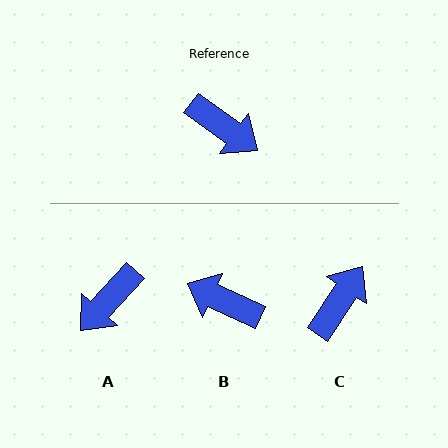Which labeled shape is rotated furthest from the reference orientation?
B, about 169 degrees away.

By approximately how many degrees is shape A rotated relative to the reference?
Approximately 97 degrees clockwise.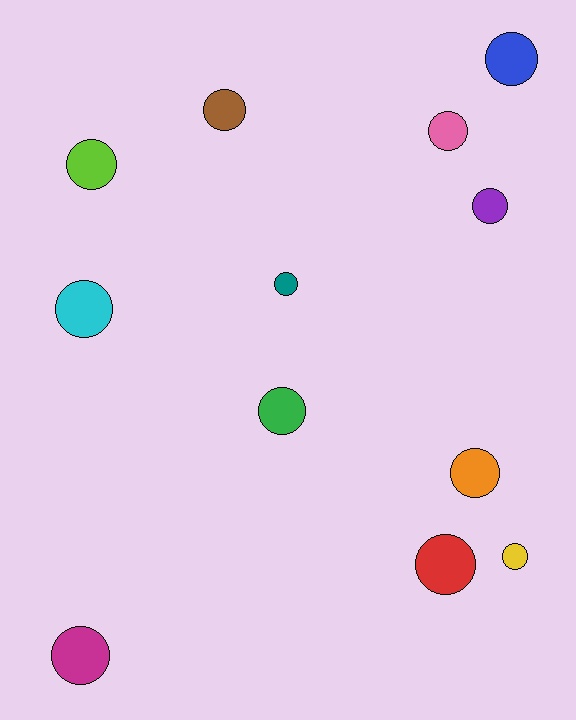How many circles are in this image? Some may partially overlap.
There are 12 circles.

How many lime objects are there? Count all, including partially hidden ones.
There is 1 lime object.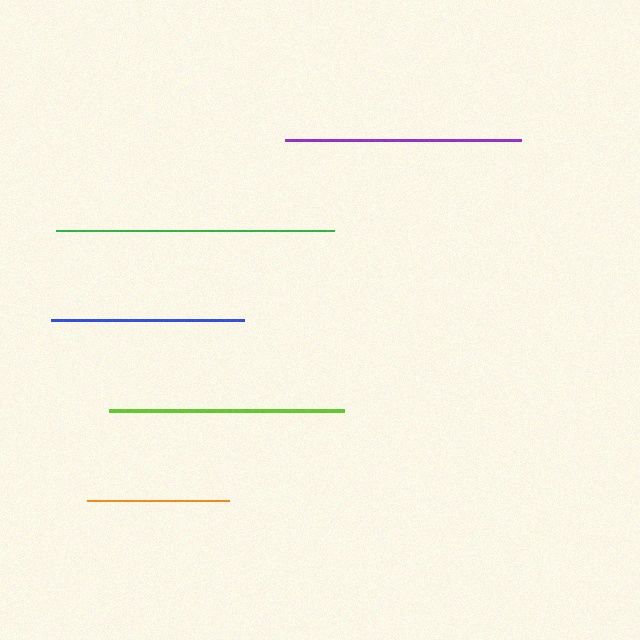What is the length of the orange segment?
The orange segment is approximately 142 pixels long.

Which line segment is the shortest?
The orange line is the shortest at approximately 142 pixels.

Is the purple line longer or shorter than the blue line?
The purple line is longer than the blue line.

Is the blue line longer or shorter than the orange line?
The blue line is longer than the orange line.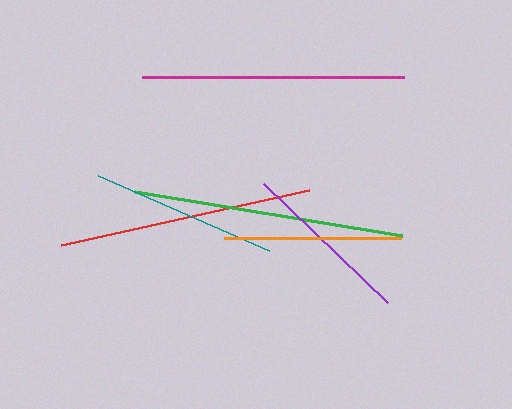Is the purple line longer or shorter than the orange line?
The orange line is longer than the purple line.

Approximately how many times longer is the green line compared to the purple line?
The green line is approximately 1.6 times the length of the purple line.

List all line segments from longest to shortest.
From longest to shortest: green, magenta, red, teal, orange, purple.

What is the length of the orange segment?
The orange segment is approximately 177 pixels long.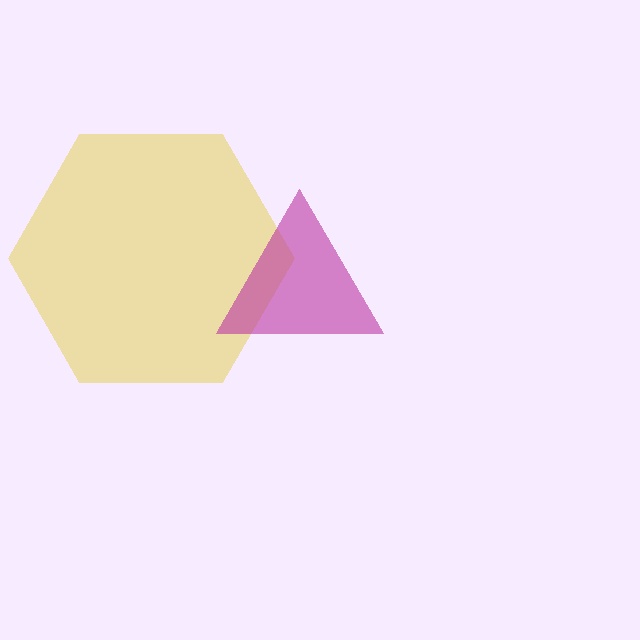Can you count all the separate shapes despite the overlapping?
Yes, there are 2 separate shapes.